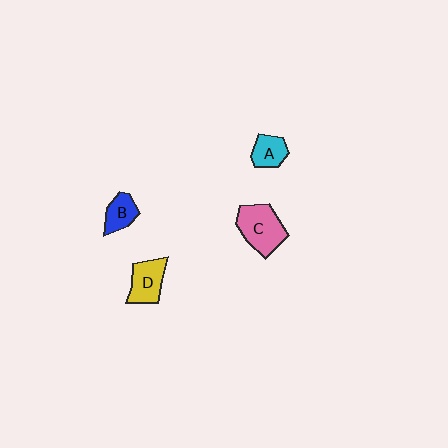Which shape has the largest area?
Shape C (pink).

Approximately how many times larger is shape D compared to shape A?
Approximately 1.3 times.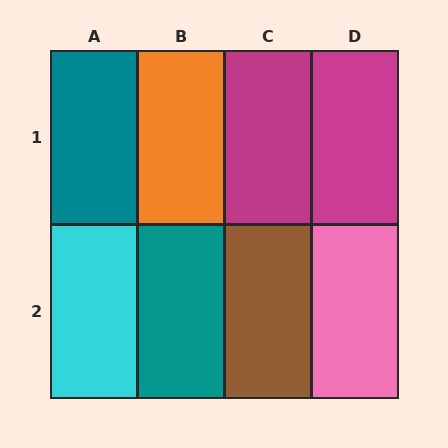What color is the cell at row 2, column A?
Cyan.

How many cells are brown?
1 cell is brown.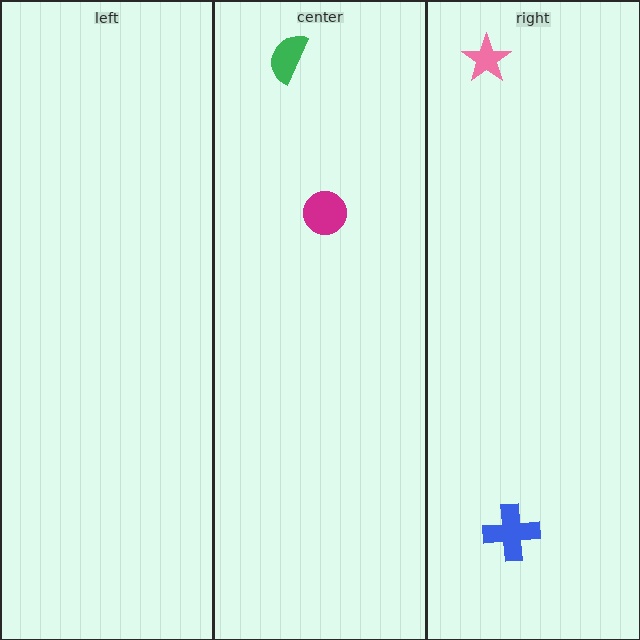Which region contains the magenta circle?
The center region.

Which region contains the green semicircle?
The center region.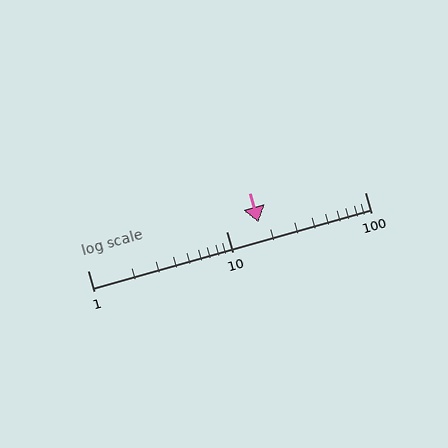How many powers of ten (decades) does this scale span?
The scale spans 2 decades, from 1 to 100.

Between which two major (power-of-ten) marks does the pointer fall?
The pointer is between 10 and 100.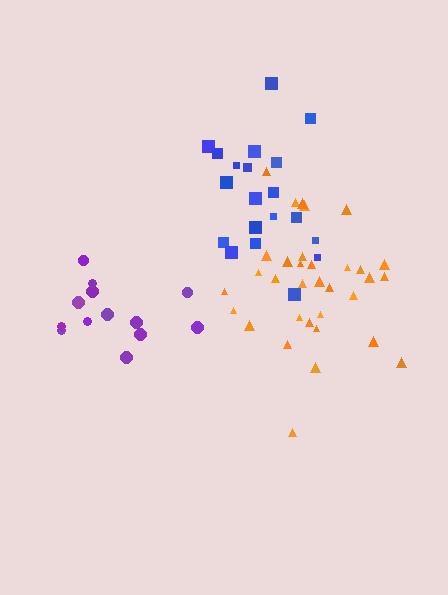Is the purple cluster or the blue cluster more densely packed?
Blue.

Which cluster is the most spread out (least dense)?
Purple.